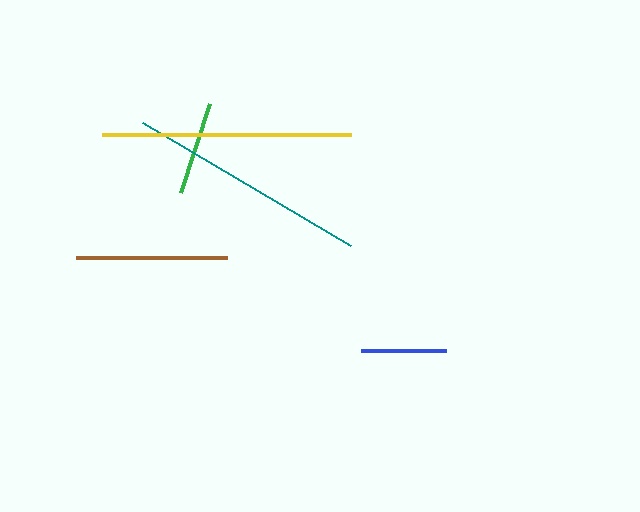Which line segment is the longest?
The yellow line is the longest at approximately 248 pixels.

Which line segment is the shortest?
The blue line is the shortest at approximately 85 pixels.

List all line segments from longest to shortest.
From longest to shortest: yellow, teal, brown, green, blue.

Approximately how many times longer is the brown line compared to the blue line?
The brown line is approximately 1.8 times the length of the blue line.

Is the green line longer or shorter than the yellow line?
The yellow line is longer than the green line.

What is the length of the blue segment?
The blue segment is approximately 85 pixels long.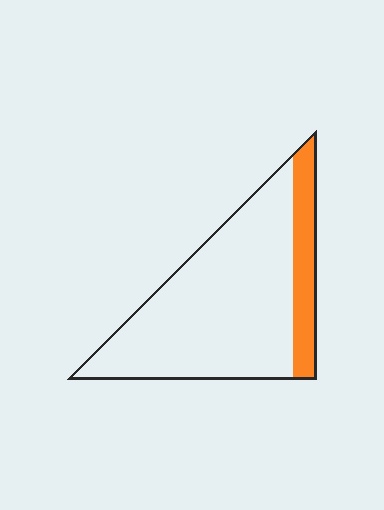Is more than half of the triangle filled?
No.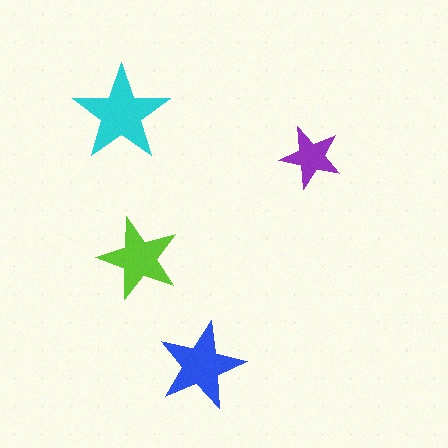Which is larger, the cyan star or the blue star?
The cyan one.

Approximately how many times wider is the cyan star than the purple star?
About 1.5 times wider.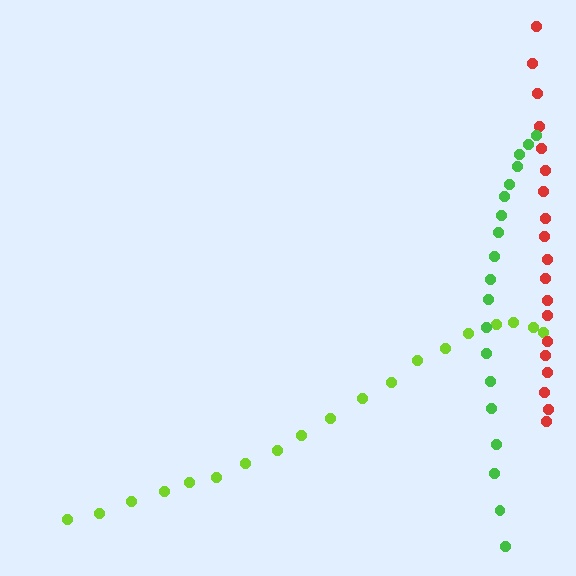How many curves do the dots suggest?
There are 3 distinct paths.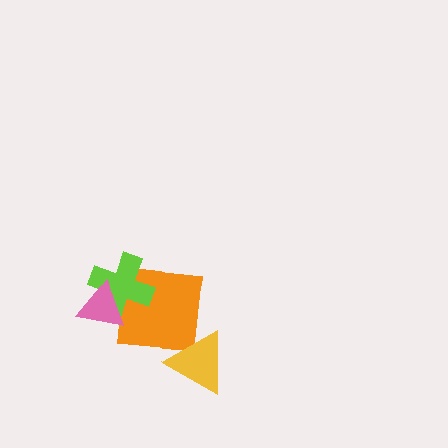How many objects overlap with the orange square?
3 objects overlap with the orange square.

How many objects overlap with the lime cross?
2 objects overlap with the lime cross.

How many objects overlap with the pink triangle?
2 objects overlap with the pink triangle.